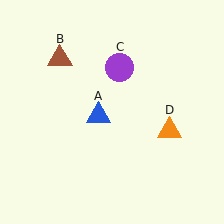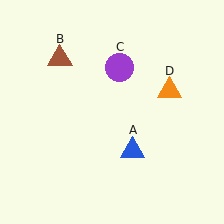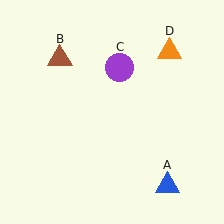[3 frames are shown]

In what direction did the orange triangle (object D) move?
The orange triangle (object D) moved up.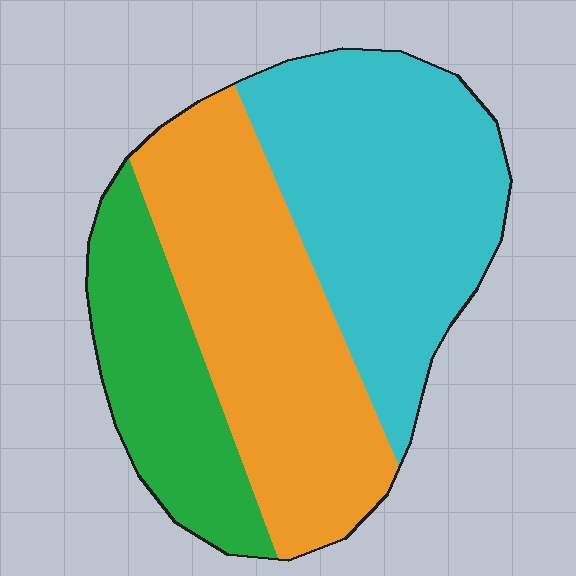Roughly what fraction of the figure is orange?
Orange covers around 40% of the figure.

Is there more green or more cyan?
Cyan.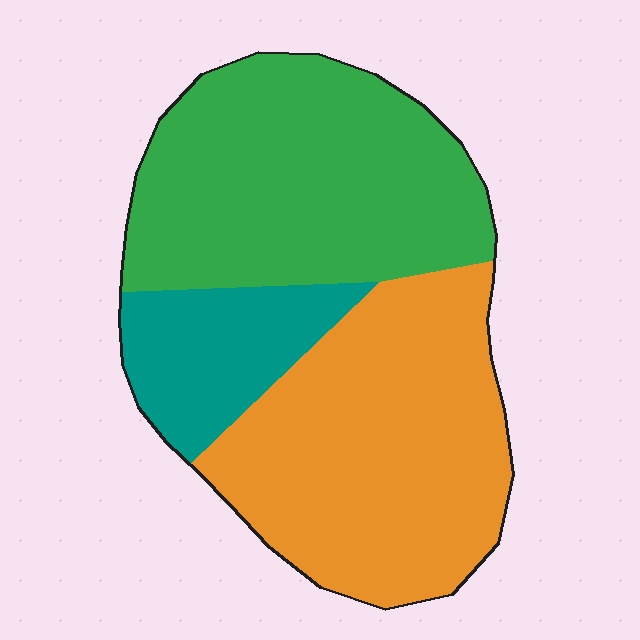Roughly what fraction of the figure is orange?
Orange covers around 45% of the figure.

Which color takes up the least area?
Teal, at roughly 15%.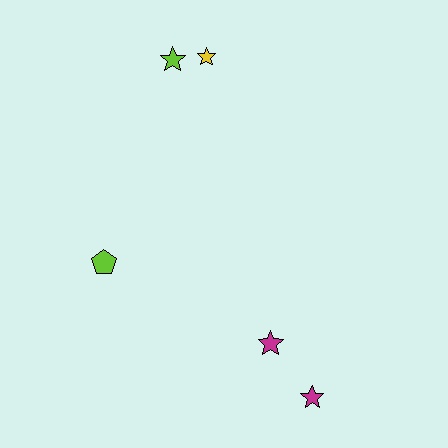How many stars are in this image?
There are 4 stars.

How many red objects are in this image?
There are no red objects.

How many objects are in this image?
There are 5 objects.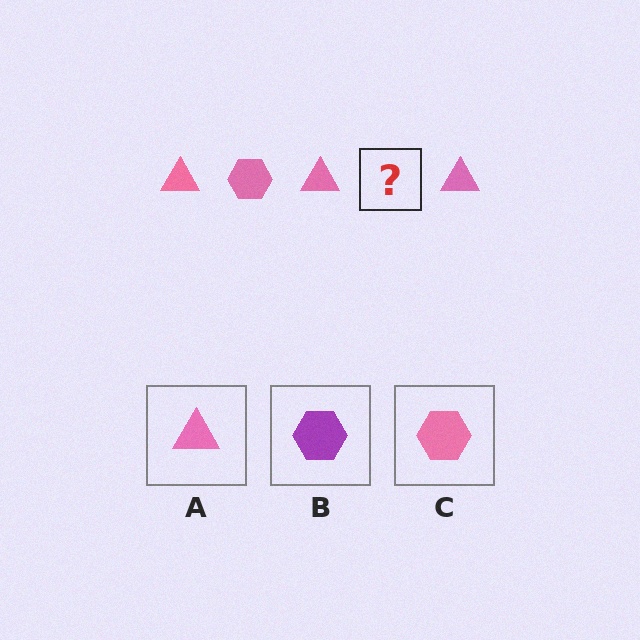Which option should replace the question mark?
Option C.